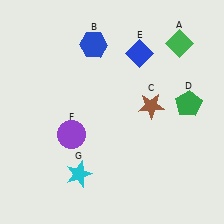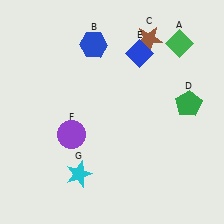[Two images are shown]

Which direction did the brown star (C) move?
The brown star (C) moved up.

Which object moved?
The brown star (C) moved up.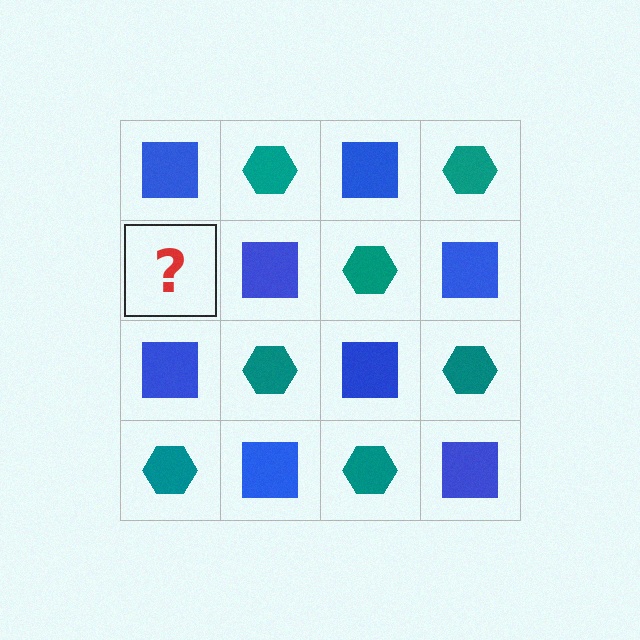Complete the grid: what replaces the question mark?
The question mark should be replaced with a teal hexagon.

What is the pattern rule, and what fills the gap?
The rule is that it alternates blue square and teal hexagon in a checkerboard pattern. The gap should be filled with a teal hexagon.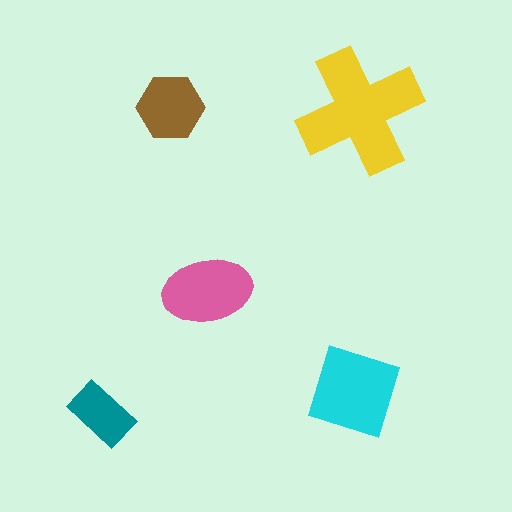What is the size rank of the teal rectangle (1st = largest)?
5th.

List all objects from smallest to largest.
The teal rectangle, the brown hexagon, the pink ellipse, the cyan square, the yellow cross.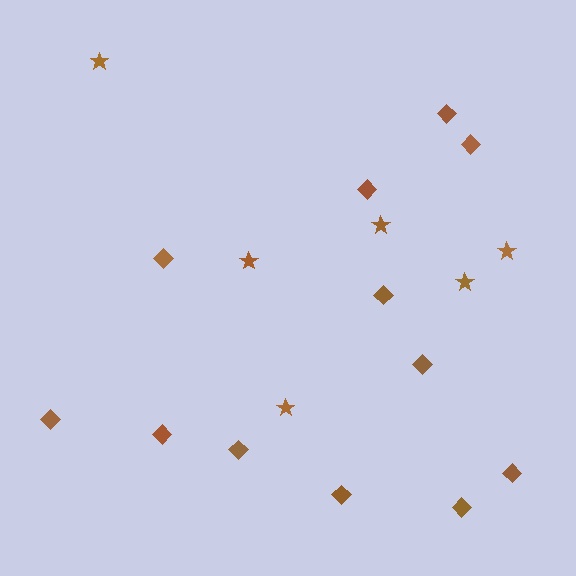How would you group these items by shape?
There are 2 groups: one group of stars (6) and one group of diamonds (12).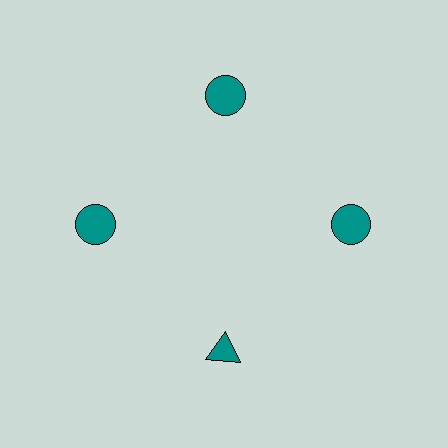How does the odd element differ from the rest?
It has a different shape: triangle instead of circle.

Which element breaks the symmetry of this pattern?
The teal triangle at roughly the 6 o'clock position breaks the symmetry. All other shapes are teal circles.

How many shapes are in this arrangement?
There are 4 shapes arranged in a ring pattern.